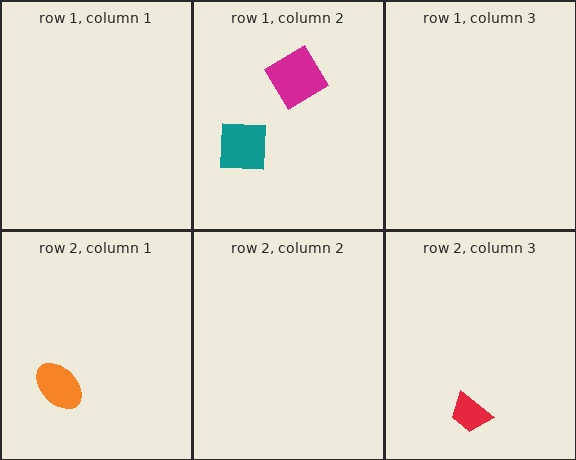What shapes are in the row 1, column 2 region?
The magenta diamond, the teal square.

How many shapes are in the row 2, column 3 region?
1.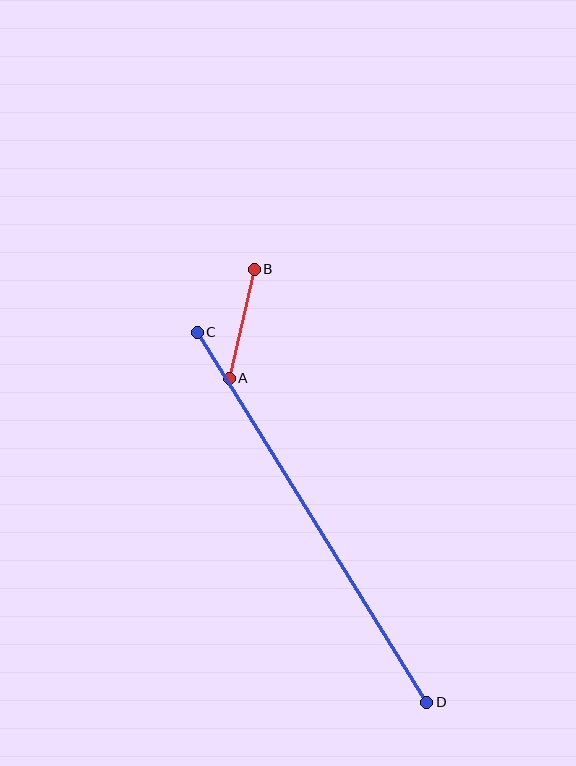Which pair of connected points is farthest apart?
Points C and D are farthest apart.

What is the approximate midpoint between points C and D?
The midpoint is at approximately (312, 517) pixels.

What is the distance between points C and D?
The distance is approximately 435 pixels.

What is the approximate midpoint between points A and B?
The midpoint is at approximately (242, 324) pixels.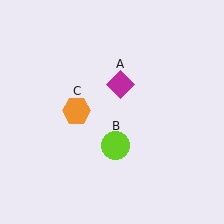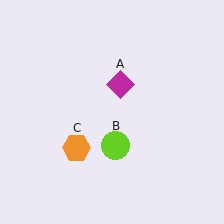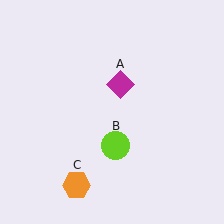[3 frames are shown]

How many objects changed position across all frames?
1 object changed position: orange hexagon (object C).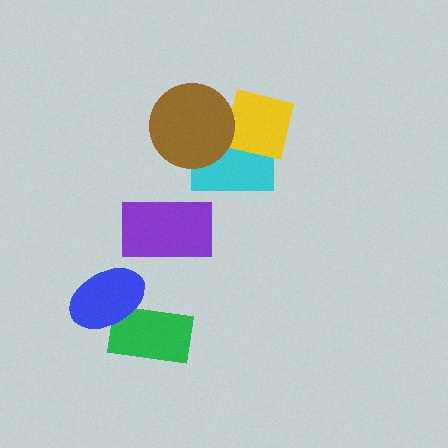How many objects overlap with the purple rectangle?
0 objects overlap with the purple rectangle.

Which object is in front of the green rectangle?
The blue ellipse is in front of the green rectangle.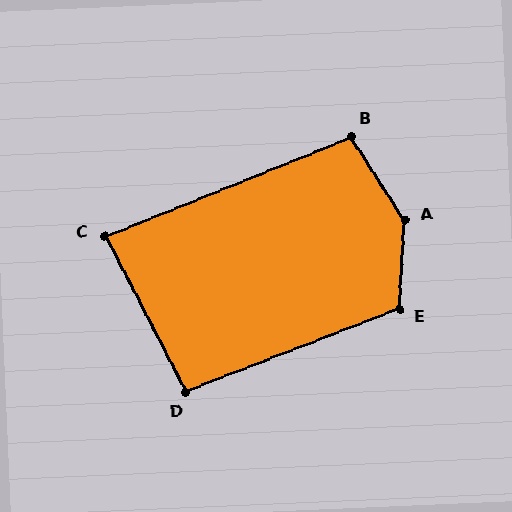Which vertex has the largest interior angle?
A, at approximately 144 degrees.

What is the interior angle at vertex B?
Approximately 101 degrees (obtuse).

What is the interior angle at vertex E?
Approximately 115 degrees (obtuse).